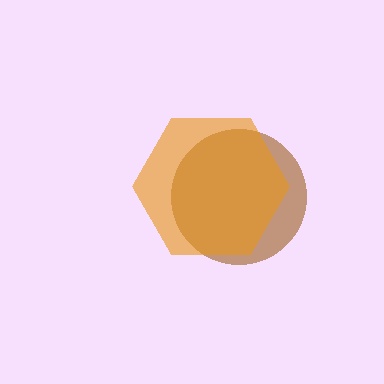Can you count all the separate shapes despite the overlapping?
Yes, there are 2 separate shapes.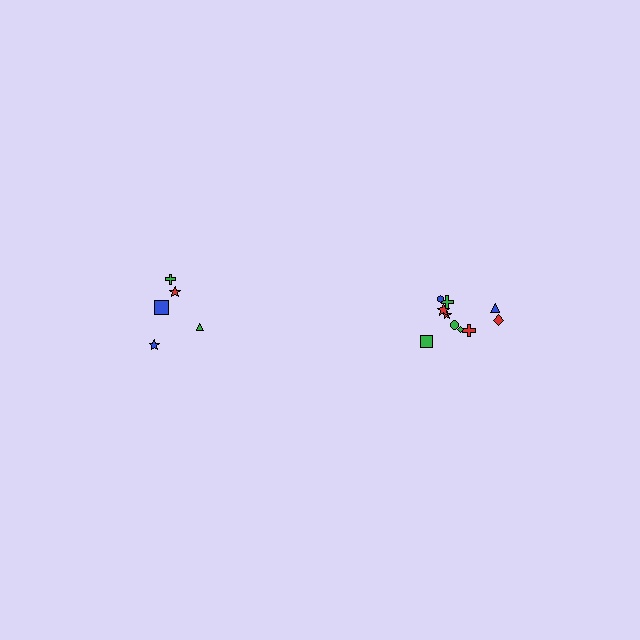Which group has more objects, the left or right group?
The right group.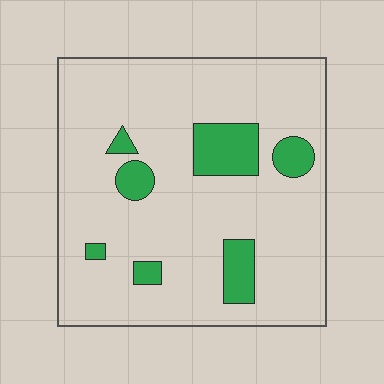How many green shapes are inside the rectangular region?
7.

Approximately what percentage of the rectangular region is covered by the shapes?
Approximately 15%.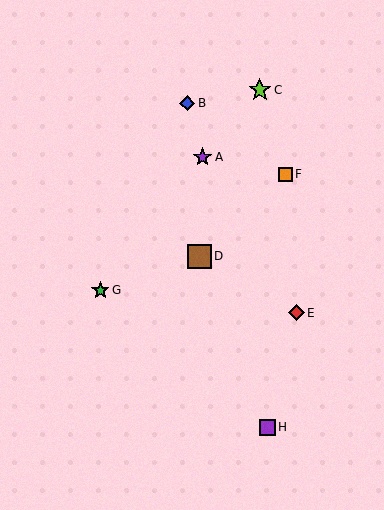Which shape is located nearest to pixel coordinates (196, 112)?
The blue diamond (labeled B) at (187, 103) is nearest to that location.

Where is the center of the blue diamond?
The center of the blue diamond is at (187, 103).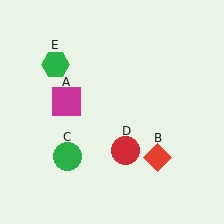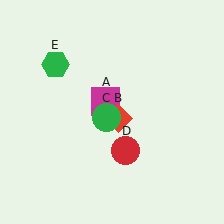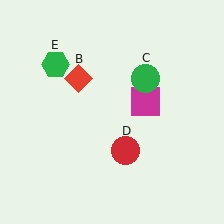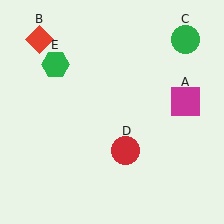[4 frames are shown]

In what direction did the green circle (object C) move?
The green circle (object C) moved up and to the right.